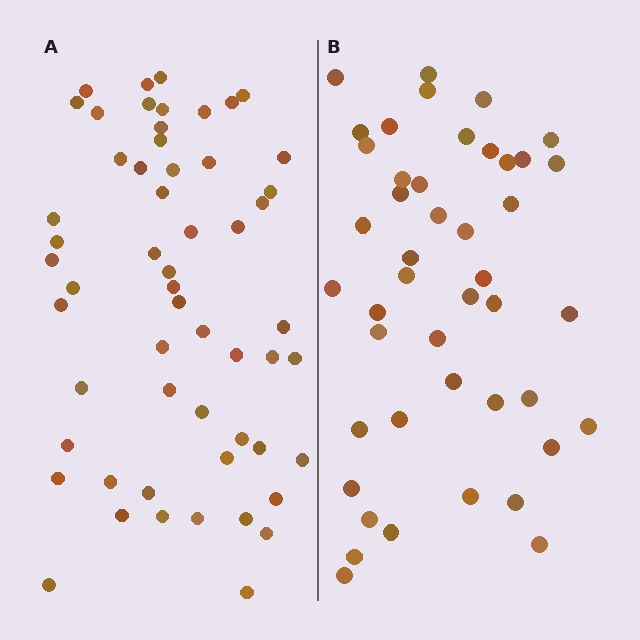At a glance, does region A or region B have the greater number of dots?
Region A (the left region) has more dots.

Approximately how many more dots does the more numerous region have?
Region A has roughly 12 or so more dots than region B.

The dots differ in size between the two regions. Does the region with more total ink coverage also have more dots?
No. Region B has more total ink coverage because its dots are larger, but region A actually contains more individual dots. Total area can be misleading — the number of items is what matters here.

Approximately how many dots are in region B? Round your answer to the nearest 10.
About 40 dots. (The exact count is 45, which rounds to 40.)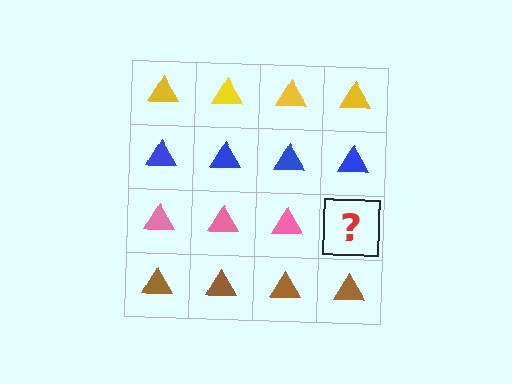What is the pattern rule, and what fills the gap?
The rule is that each row has a consistent color. The gap should be filled with a pink triangle.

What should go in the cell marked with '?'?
The missing cell should contain a pink triangle.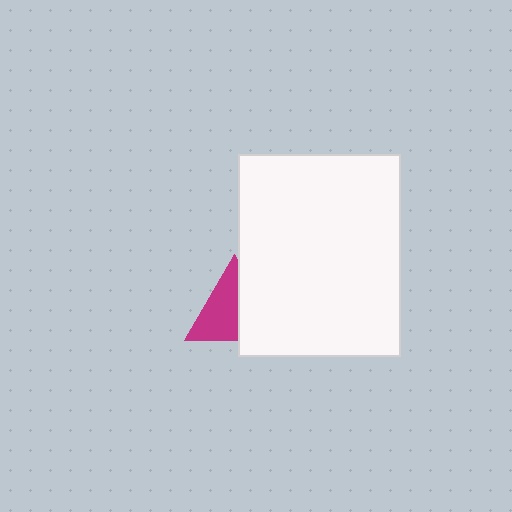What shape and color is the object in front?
The object in front is a white rectangle.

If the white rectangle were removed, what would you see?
You would see the complete magenta triangle.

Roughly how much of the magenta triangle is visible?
About half of it is visible (roughly 56%).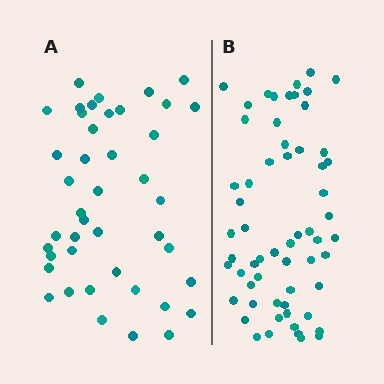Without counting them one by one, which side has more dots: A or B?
Region B (the right region) has more dots.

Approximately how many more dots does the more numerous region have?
Region B has approximately 15 more dots than region A.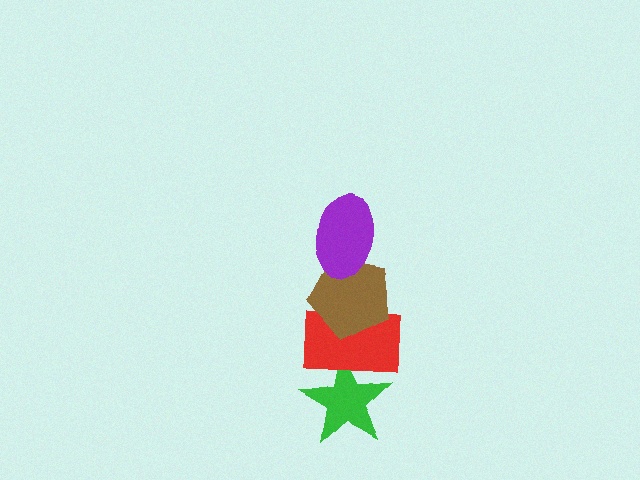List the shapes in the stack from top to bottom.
From top to bottom: the purple ellipse, the brown pentagon, the red rectangle, the green star.